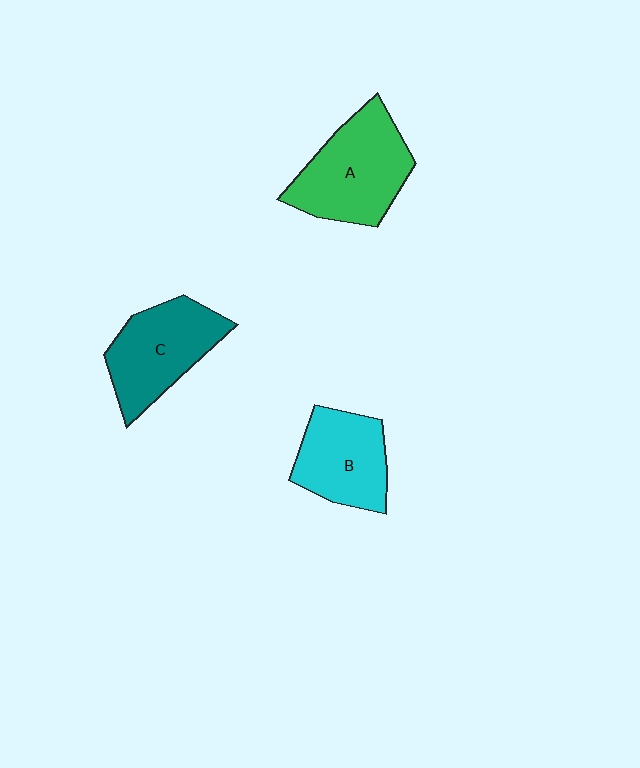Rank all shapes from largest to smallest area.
From largest to smallest: A (green), C (teal), B (cyan).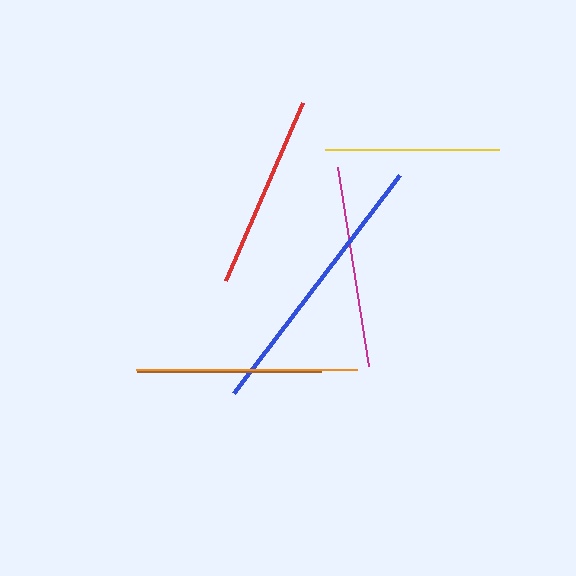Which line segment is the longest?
The blue line is the longest at approximately 274 pixels.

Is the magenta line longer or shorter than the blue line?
The blue line is longer than the magenta line.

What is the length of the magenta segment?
The magenta segment is approximately 201 pixels long.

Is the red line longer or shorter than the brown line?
The red line is longer than the brown line.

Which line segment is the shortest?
The yellow line is the shortest at approximately 174 pixels.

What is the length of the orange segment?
The orange segment is approximately 221 pixels long.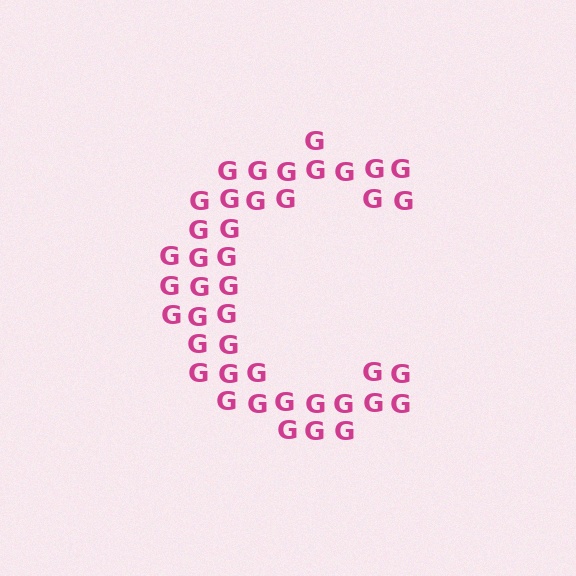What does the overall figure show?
The overall figure shows the letter C.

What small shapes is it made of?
It is made of small letter G's.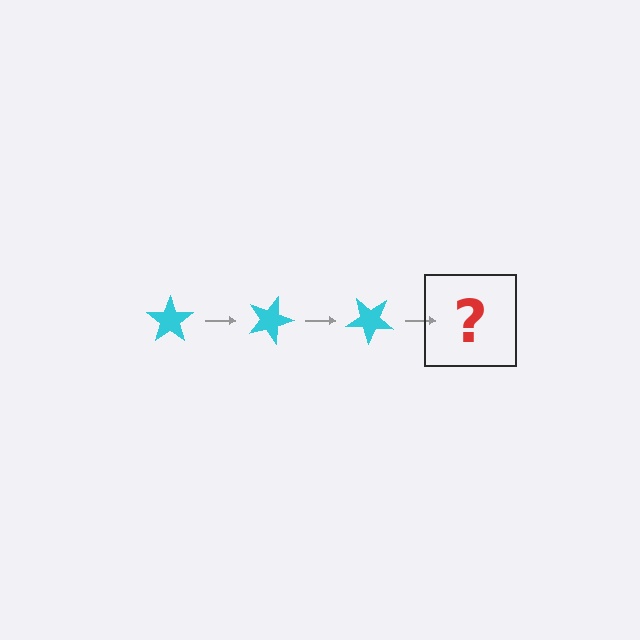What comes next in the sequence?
The next element should be a cyan star rotated 60 degrees.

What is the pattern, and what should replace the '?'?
The pattern is that the star rotates 20 degrees each step. The '?' should be a cyan star rotated 60 degrees.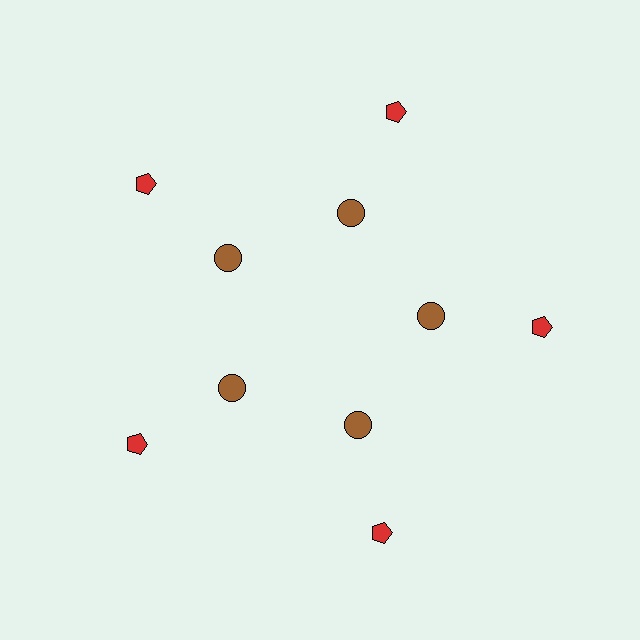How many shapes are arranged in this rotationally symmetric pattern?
There are 10 shapes, arranged in 5 groups of 2.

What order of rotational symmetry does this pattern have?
This pattern has 5-fold rotational symmetry.